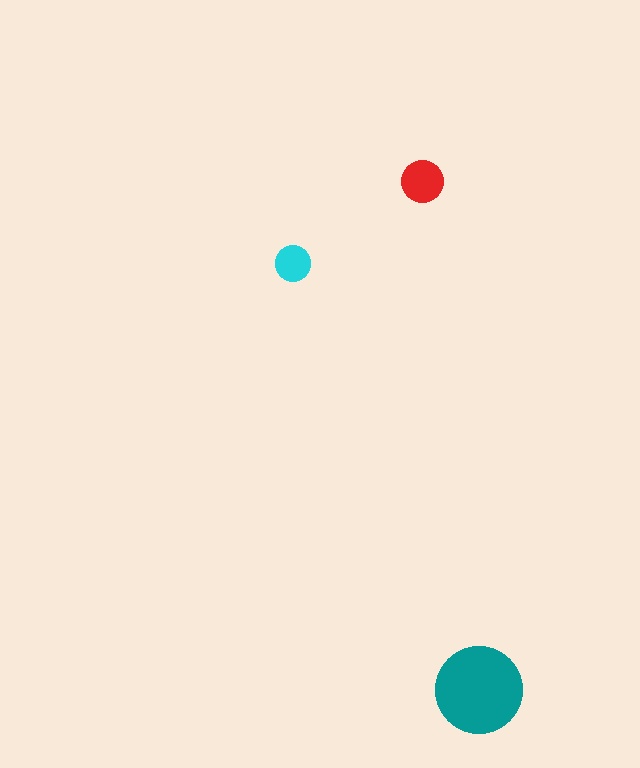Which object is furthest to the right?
The teal circle is rightmost.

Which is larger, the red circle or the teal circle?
The teal one.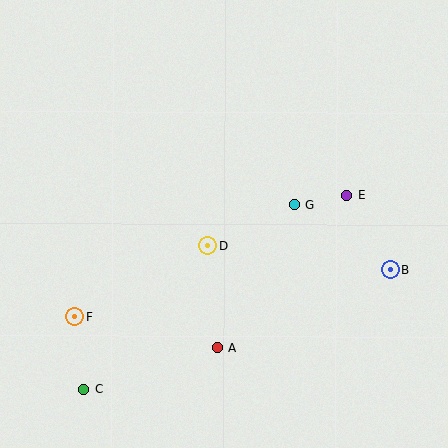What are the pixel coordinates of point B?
Point B is at (390, 270).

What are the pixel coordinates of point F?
Point F is at (74, 317).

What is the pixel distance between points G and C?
The distance between G and C is 280 pixels.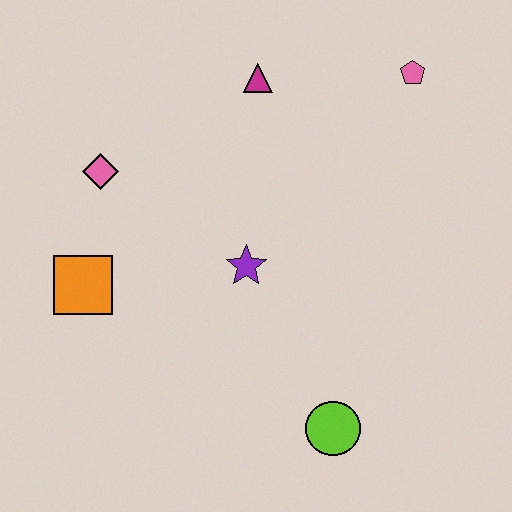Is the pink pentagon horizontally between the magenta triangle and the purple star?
No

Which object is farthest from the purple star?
The pink pentagon is farthest from the purple star.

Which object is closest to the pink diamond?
The orange square is closest to the pink diamond.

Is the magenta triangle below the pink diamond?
No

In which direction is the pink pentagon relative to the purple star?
The pink pentagon is above the purple star.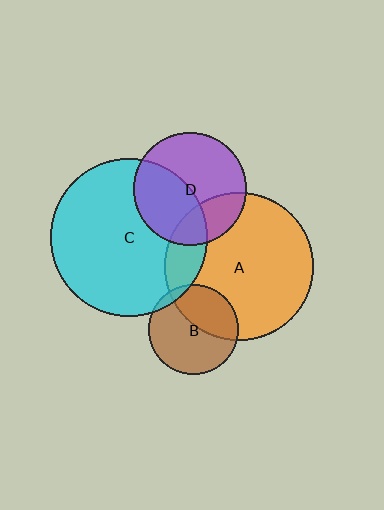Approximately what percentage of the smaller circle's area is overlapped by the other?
Approximately 25%.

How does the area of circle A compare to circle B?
Approximately 2.7 times.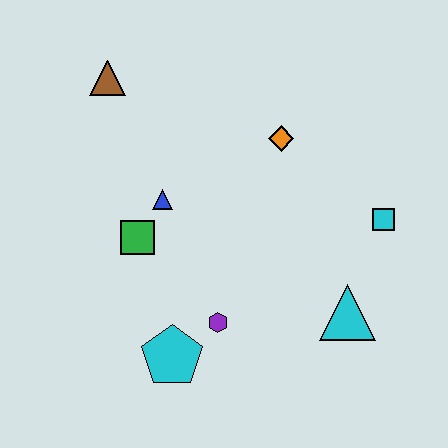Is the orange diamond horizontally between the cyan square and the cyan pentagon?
Yes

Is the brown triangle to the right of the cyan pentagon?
No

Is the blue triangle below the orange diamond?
Yes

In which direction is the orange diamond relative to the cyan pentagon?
The orange diamond is above the cyan pentagon.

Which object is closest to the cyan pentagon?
The purple hexagon is closest to the cyan pentagon.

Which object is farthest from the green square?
The cyan square is farthest from the green square.